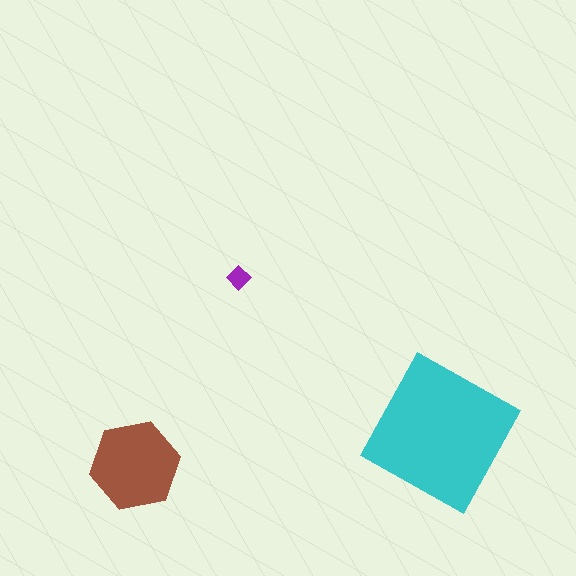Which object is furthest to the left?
The brown hexagon is leftmost.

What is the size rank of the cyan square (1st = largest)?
1st.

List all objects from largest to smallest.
The cyan square, the brown hexagon, the purple diamond.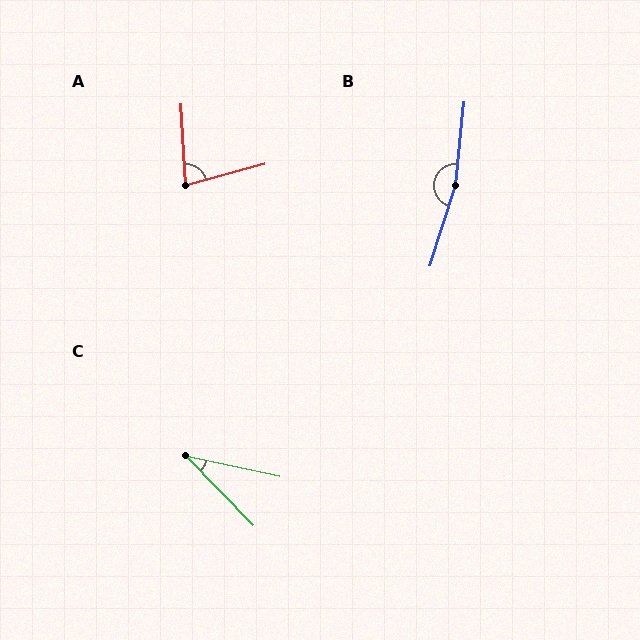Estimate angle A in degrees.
Approximately 78 degrees.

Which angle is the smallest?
C, at approximately 34 degrees.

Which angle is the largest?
B, at approximately 168 degrees.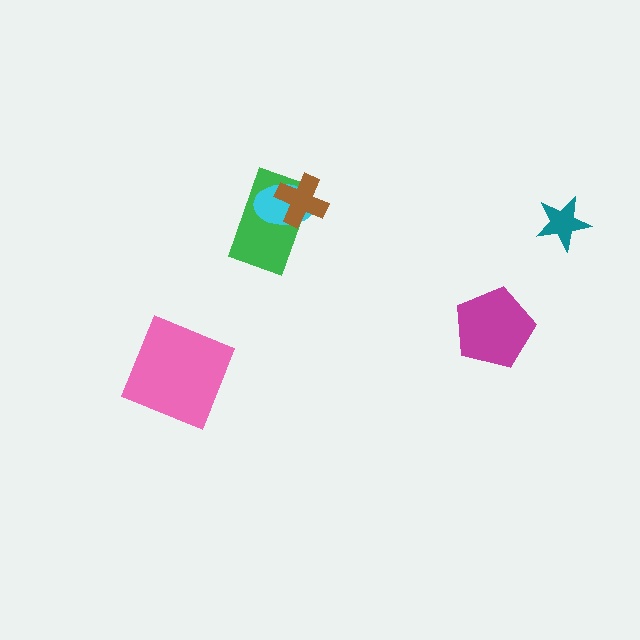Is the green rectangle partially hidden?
Yes, it is partially covered by another shape.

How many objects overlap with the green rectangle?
2 objects overlap with the green rectangle.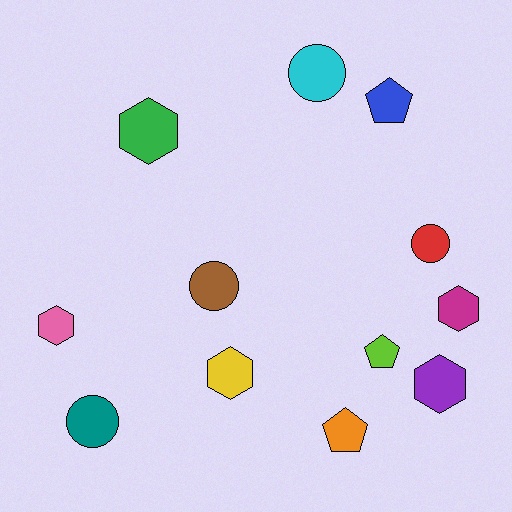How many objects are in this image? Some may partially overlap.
There are 12 objects.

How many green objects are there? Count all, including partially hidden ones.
There is 1 green object.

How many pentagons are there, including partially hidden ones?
There are 3 pentagons.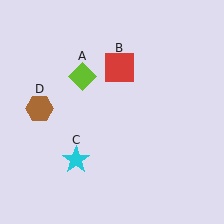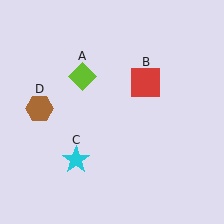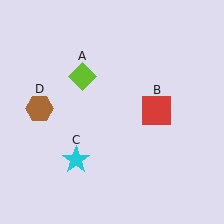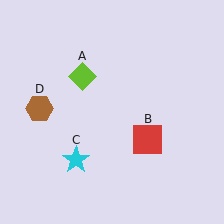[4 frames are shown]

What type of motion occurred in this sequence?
The red square (object B) rotated clockwise around the center of the scene.